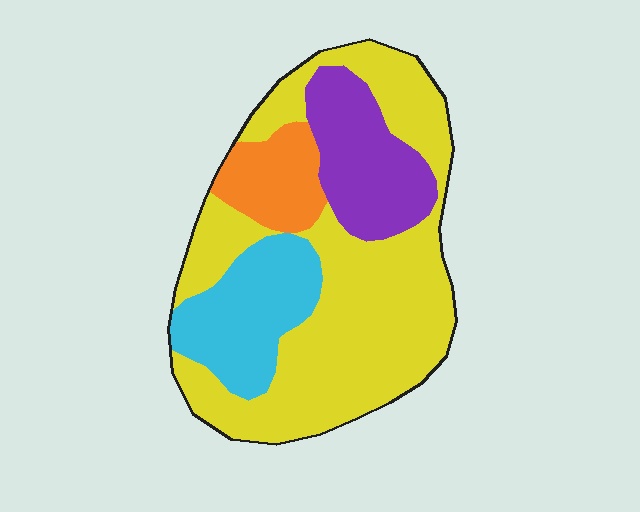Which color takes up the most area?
Yellow, at roughly 55%.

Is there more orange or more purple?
Purple.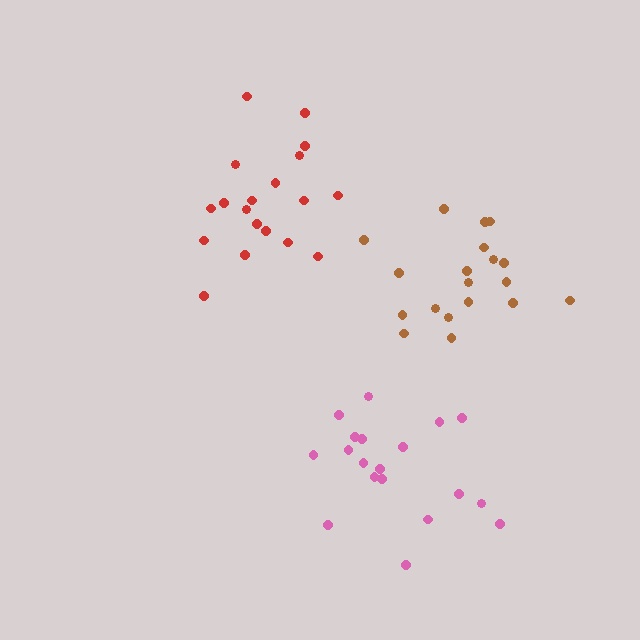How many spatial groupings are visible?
There are 3 spatial groupings.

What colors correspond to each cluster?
The clusters are colored: red, pink, brown.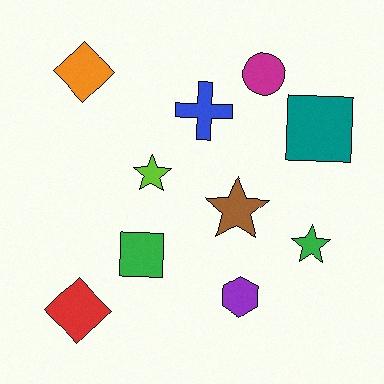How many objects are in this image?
There are 10 objects.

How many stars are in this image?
There are 3 stars.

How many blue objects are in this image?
There is 1 blue object.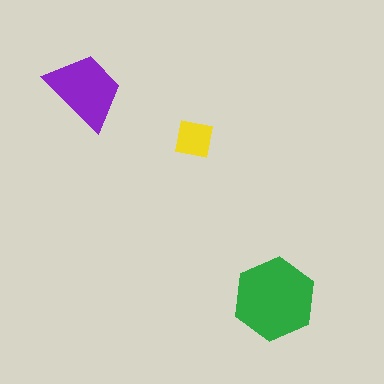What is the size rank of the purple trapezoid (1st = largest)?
2nd.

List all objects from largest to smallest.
The green hexagon, the purple trapezoid, the yellow square.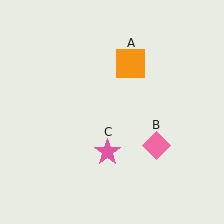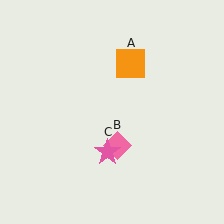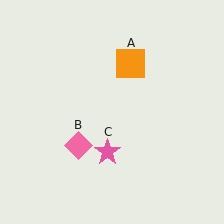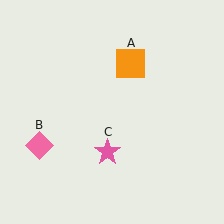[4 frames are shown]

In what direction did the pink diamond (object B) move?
The pink diamond (object B) moved left.